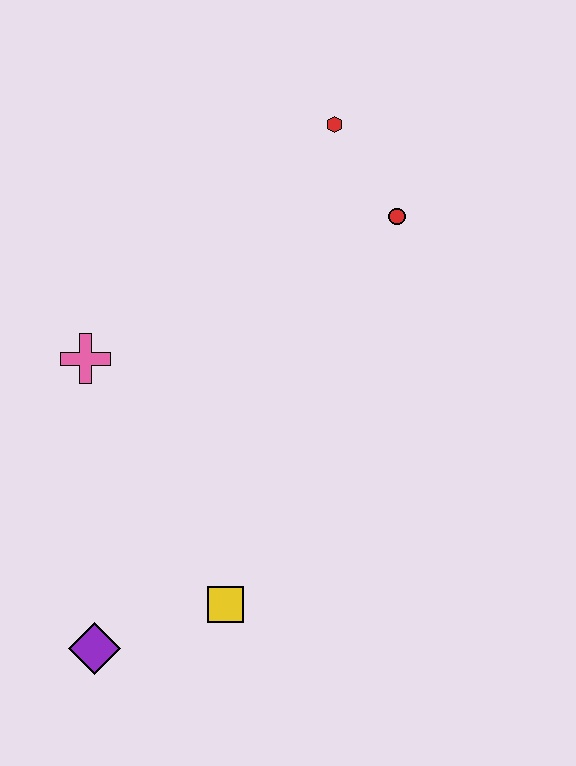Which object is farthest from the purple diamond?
The red hexagon is farthest from the purple diamond.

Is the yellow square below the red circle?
Yes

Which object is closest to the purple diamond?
The yellow square is closest to the purple diamond.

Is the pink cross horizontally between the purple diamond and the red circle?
No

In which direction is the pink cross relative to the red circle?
The pink cross is to the left of the red circle.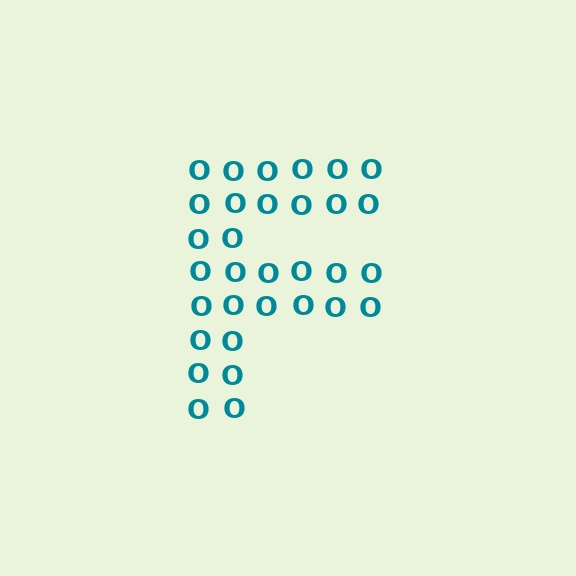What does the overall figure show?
The overall figure shows the letter F.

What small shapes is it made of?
It is made of small letter O's.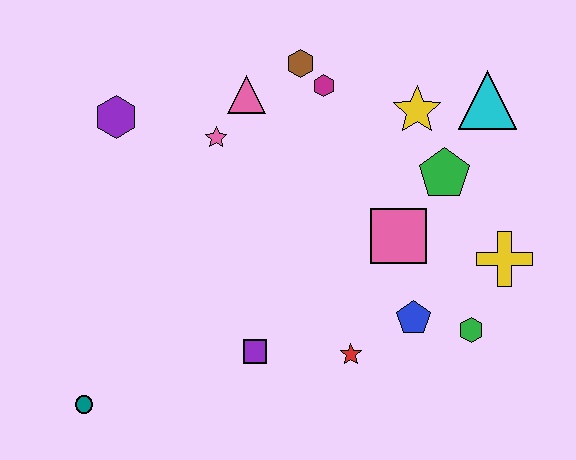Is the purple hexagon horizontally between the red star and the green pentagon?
No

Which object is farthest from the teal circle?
The cyan triangle is farthest from the teal circle.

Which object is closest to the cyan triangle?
The yellow star is closest to the cyan triangle.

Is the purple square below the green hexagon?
Yes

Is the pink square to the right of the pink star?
Yes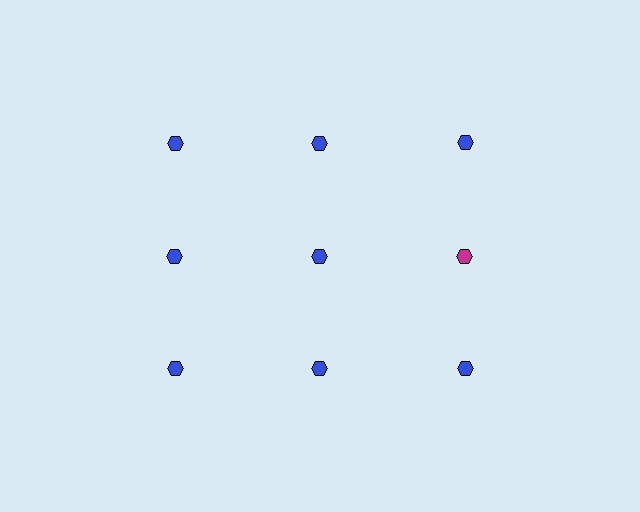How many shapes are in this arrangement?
There are 9 shapes arranged in a grid pattern.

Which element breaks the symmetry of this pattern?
The magenta hexagon in the second row, center column breaks the symmetry. All other shapes are blue hexagons.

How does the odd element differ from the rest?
It has a different color: magenta instead of blue.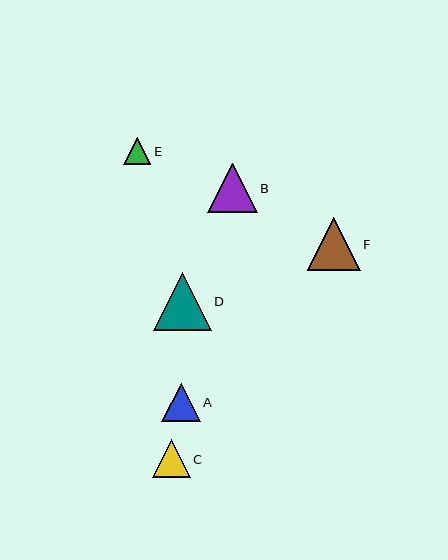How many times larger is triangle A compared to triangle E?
Triangle A is approximately 1.4 times the size of triangle E.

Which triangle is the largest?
Triangle D is the largest with a size of approximately 58 pixels.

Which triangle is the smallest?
Triangle E is the smallest with a size of approximately 27 pixels.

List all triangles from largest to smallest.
From largest to smallest: D, F, B, A, C, E.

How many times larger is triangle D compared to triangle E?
Triangle D is approximately 2.1 times the size of triangle E.